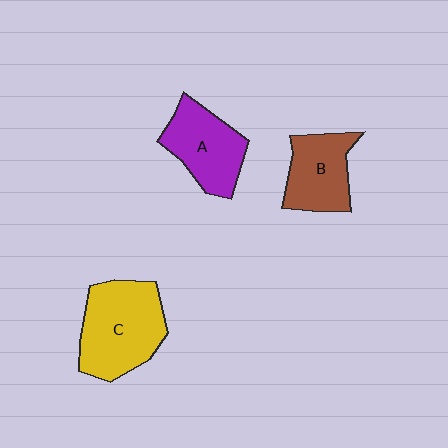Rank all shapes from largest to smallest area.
From largest to smallest: C (yellow), A (purple), B (brown).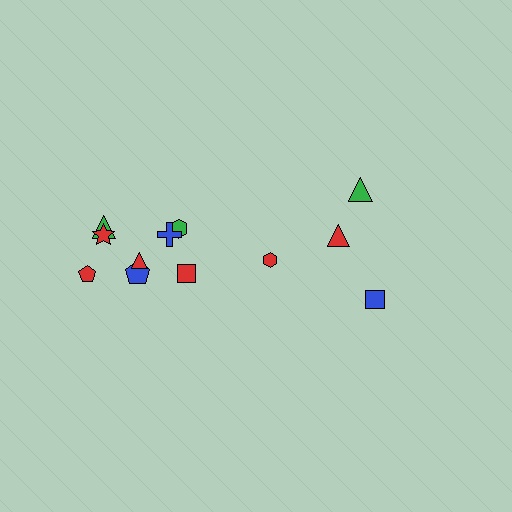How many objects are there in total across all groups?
There are 12 objects.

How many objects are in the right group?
There are 4 objects.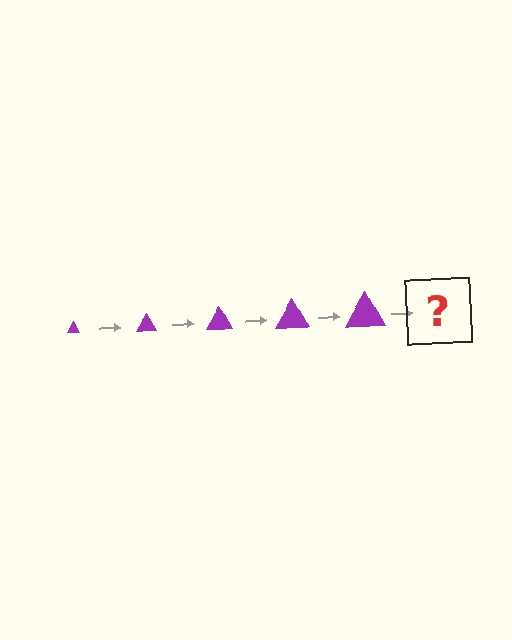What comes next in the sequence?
The next element should be a purple triangle, larger than the previous one.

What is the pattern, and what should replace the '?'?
The pattern is that the triangle gets progressively larger each step. The '?' should be a purple triangle, larger than the previous one.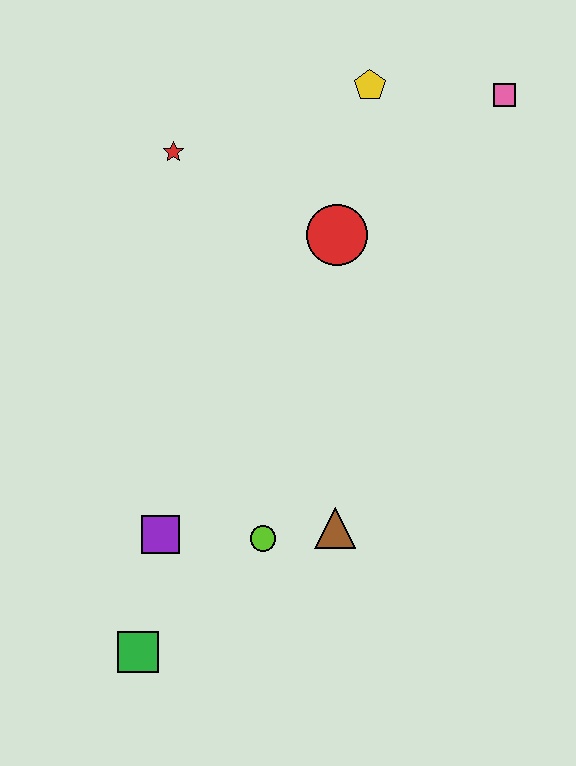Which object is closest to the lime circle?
The brown triangle is closest to the lime circle.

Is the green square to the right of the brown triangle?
No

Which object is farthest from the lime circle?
The pink square is farthest from the lime circle.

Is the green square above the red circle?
No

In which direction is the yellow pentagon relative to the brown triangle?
The yellow pentagon is above the brown triangle.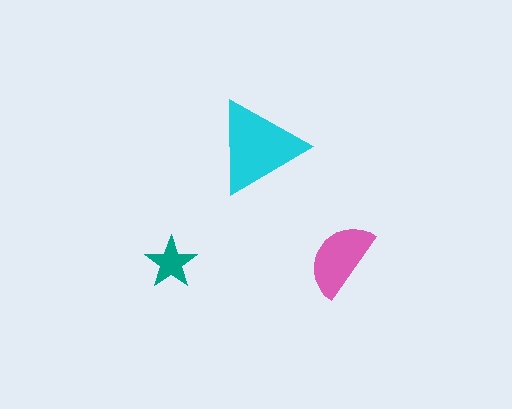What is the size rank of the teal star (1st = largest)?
3rd.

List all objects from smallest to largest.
The teal star, the pink semicircle, the cyan triangle.